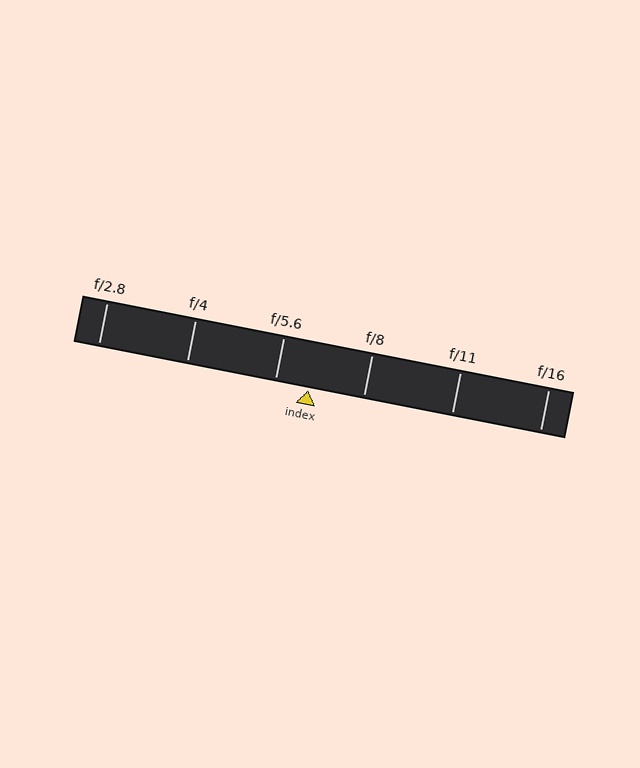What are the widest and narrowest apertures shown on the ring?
The widest aperture shown is f/2.8 and the narrowest is f/16.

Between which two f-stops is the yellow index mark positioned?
The index mark is between f/5.6 and f/8.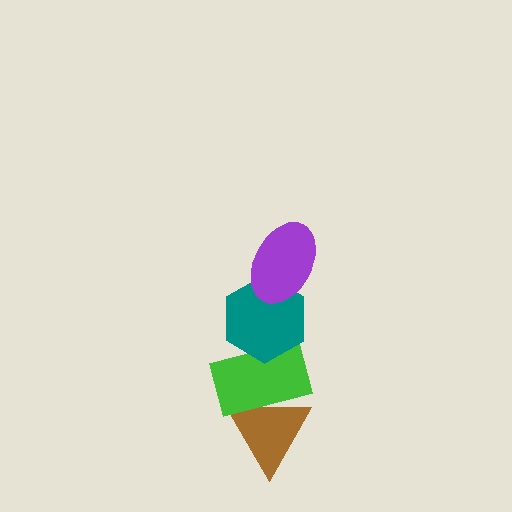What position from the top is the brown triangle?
The brown triangle is 4th from the top.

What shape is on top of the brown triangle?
The green rectangle is on top of the brown triangle.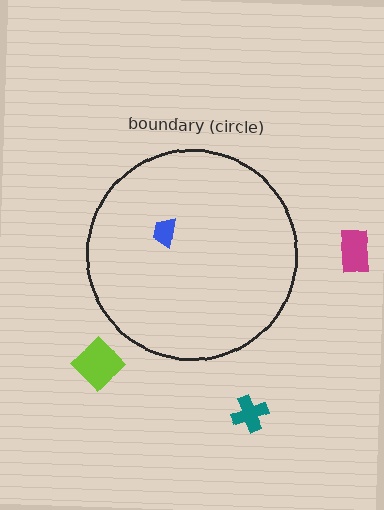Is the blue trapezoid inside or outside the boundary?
Inside.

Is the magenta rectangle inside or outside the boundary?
Outside.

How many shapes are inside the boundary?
1 inside, 3 outside.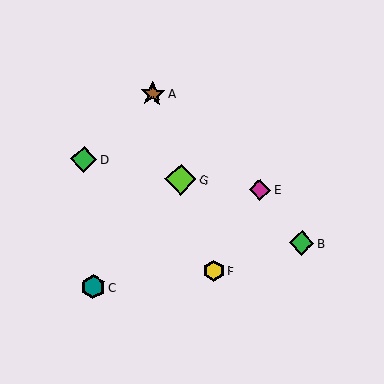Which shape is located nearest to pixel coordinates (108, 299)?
The teal hexagon (labeled C) at (93, 287) is nearest to that location.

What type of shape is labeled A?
Shape A is a brown star.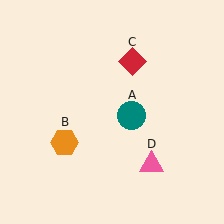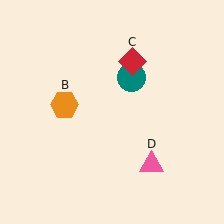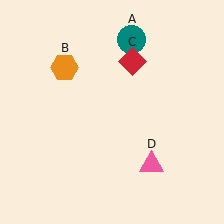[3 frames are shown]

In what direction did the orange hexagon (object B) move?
The orange hexagon (object B) moved up.